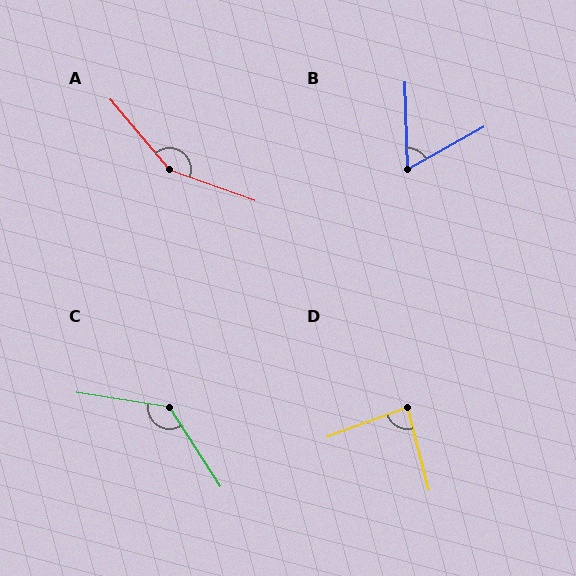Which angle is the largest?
A, at approximately 150 degrees.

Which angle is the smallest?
B, at approximately 62 degrees.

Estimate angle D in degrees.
Approximately 84 degrees.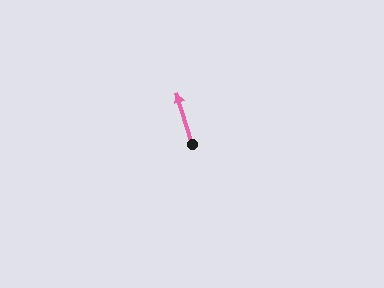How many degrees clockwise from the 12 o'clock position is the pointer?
Approximately 343 degrees.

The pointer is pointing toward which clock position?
Roughly 11 o'clock.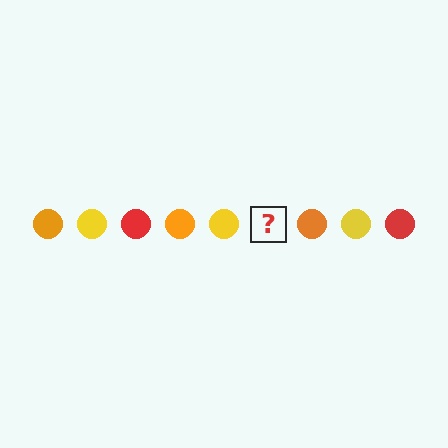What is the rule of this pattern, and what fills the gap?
The rule is that the pattern cycles through orange, yellow, red circles. The gap should be filled with a red circle.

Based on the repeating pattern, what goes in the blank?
The blank should be a red circle.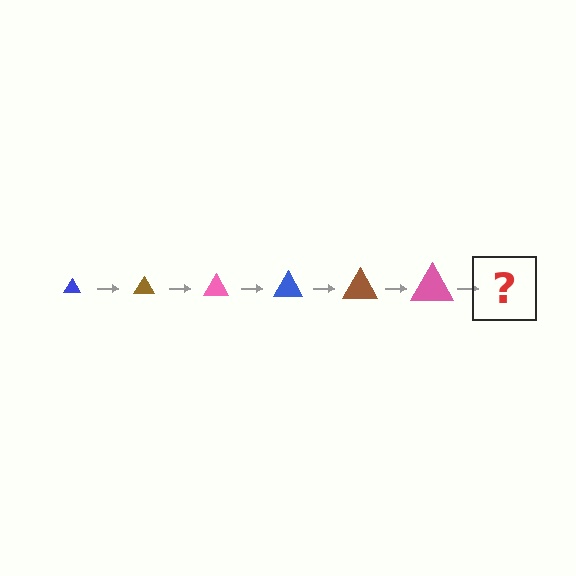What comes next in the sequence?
The next element should be a blue triangle, larger than the previous one.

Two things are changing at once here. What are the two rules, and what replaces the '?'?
The two rules are that the triangle grows larger each step and the color cycles through blue, brown, and pink. The '?' should be a blue triangle, larger than the previous one.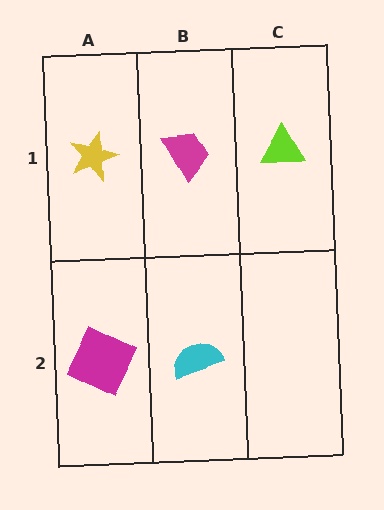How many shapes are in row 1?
3 shapes.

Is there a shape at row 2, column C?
No, that cell is empty.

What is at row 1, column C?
A lime triangle.